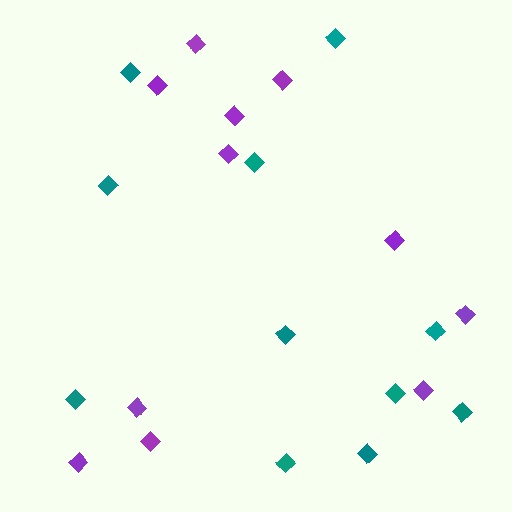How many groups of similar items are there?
There are 2 groups: one group of purple diamonds (11) and one group of teal diamonds (11).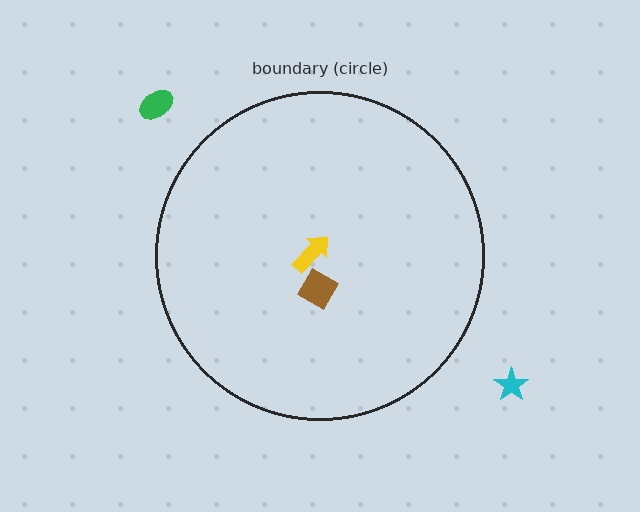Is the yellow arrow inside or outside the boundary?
Inside.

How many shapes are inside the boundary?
2 inside, 2 outside.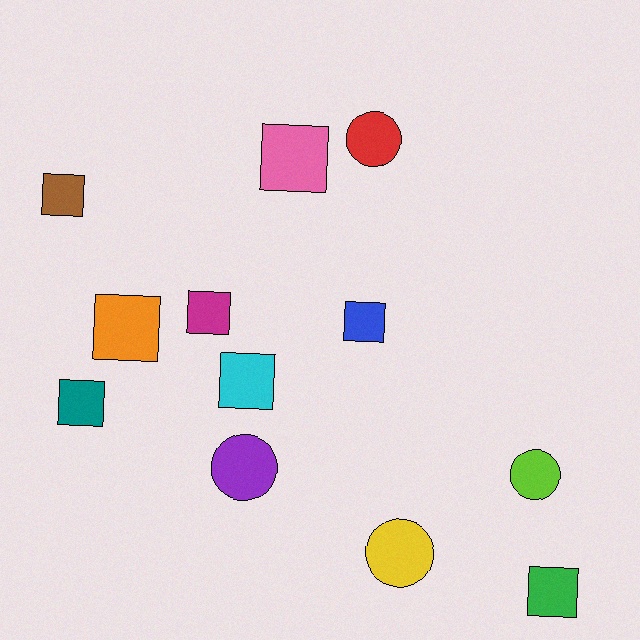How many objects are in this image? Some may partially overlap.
There are 12 objects.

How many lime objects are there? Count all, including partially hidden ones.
There is 1 lime object.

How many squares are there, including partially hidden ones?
There are 8 squares.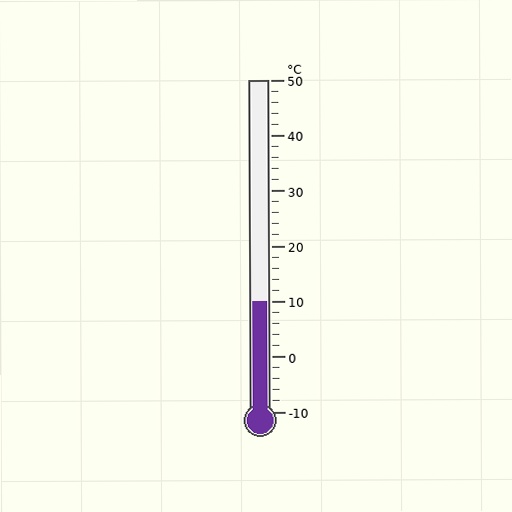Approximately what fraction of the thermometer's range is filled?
The thermometer is filled to approximately 35% of its range.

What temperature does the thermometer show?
The thermometer shows approximately 10°C.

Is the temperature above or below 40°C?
The temperature is below 40°C.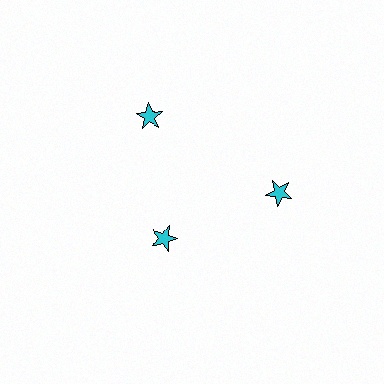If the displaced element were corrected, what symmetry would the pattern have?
It would have 3-fold rotational symmetry — the pattern would map onto itself every 120 degrees.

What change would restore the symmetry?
The symmetry would be restored by moving it outward, back onto the ring so that all 3 stars sit at equal angles and equal distance from the center.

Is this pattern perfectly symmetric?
No. The 3 cyan stars are arranged in a ring, but one element near the 7 o'clock position is pulled inward toward the center, breaking the 3-fold rotational symmetry.